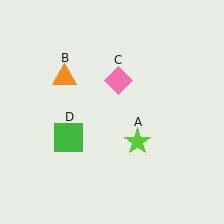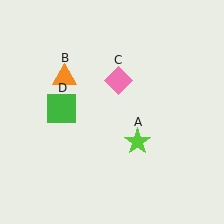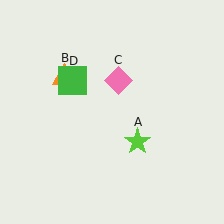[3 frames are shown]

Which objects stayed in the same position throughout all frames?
Lime star (object A) and orange triangle (object B) and pink diamond (object C) remained stationary.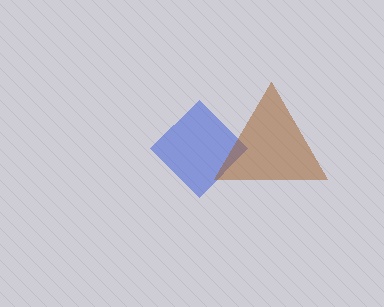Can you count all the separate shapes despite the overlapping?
Yes, there are 2 separate shapes.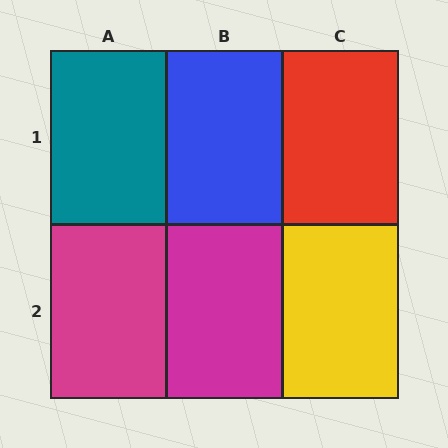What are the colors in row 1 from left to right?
Teal, blue, red.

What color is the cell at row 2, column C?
Yellow.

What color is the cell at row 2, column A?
Magenta.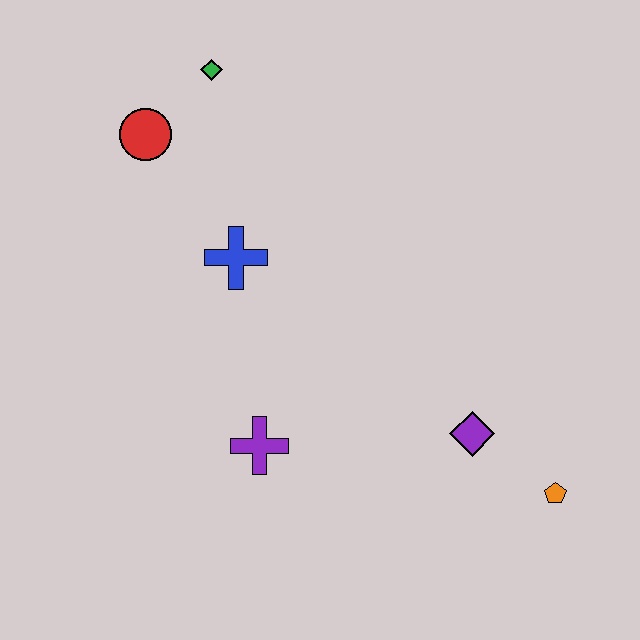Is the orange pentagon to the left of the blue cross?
No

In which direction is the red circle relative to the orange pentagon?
The red circle is to the left of the orange pentagon.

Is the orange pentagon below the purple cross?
Yes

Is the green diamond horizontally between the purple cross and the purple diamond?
No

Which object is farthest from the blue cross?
The orange pentagon is farthest from the blue cross.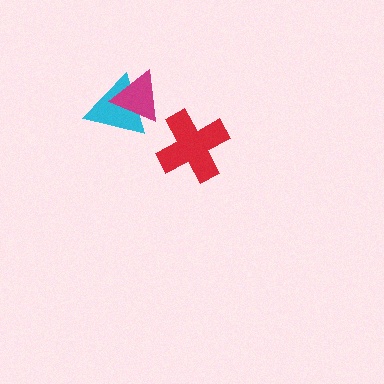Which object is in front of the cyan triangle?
The magenta triangle is in front of the cyan triangle.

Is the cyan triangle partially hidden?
Yes, it is partially covered by another shape.